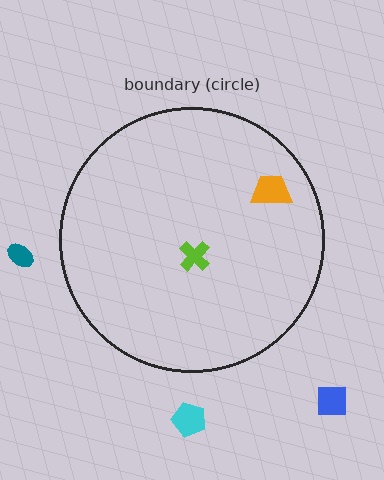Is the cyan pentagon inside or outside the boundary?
Outside.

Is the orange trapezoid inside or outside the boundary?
Inside.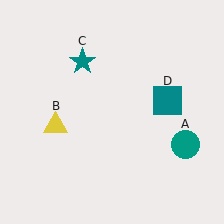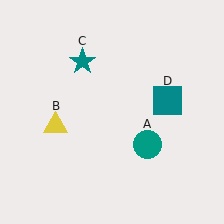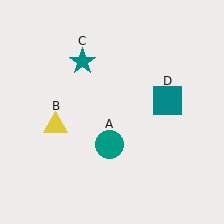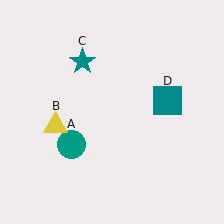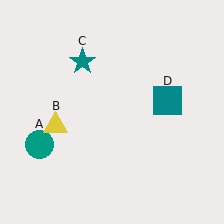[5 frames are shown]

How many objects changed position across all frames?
1 object changed position: teal circle (object A).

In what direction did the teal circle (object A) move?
The teal circle (object A) moved left.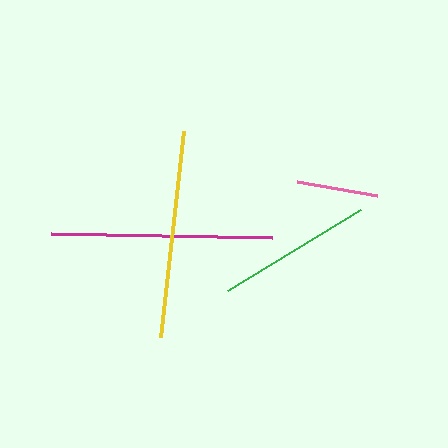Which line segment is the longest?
The magenta line is the longest at approximately 222 pixels.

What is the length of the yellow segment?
The yellow segment is approximately 207 pixels long.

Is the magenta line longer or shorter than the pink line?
The magenta line is longer than the pink line.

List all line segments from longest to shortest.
From longest to shortest: magenta, yellow, green, pink.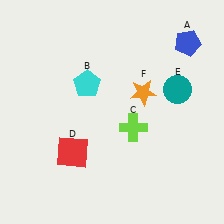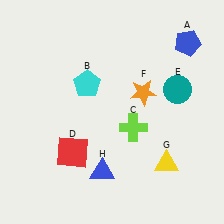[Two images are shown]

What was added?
A yellow triangle (G), a blue triangle (H) were added in Image 2.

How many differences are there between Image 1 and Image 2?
There are 2 differences between the two images.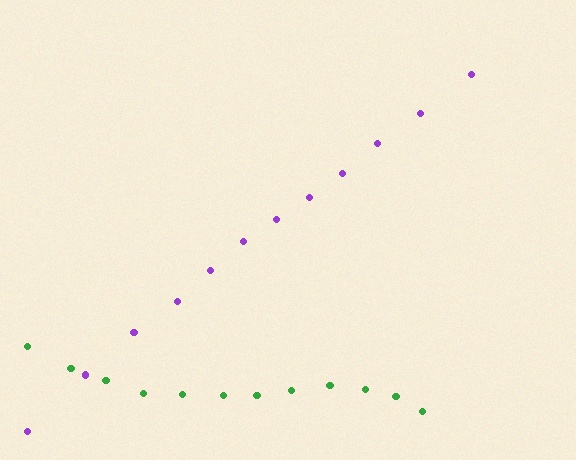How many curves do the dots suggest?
There are 2 distinct paths.